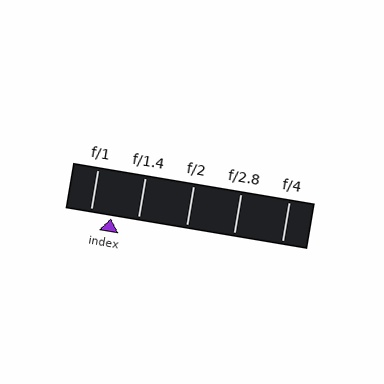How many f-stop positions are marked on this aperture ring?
There are 5 f-stop positions marked.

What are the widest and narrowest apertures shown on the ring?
The widest aperture shown is f/1 and the narrowest is f/4.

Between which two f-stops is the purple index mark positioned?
The index mark is between f/1 and f/1.4.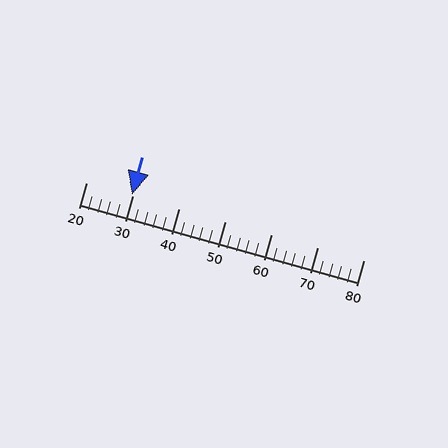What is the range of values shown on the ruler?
The ruler shows values from 20 to 80.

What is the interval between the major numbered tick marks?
The major tick marks are spaced 10 units apart.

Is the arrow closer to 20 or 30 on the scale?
The arrow is closer to 30.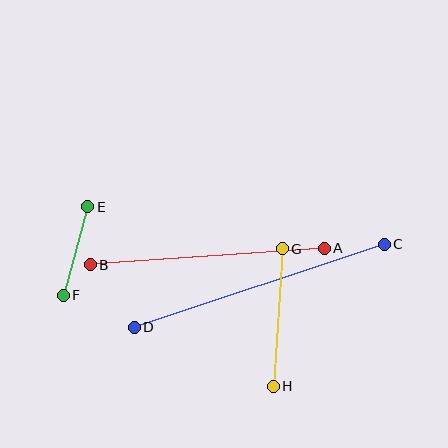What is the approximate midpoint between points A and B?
The midpoint is at approximately (207, 257) pixels.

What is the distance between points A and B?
The distance is approximately 235 pixels.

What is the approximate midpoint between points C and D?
The midpoint is at approximately (259, 286) pixels.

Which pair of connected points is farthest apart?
Points C and D are farthest apart.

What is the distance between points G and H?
The distance is approximately 138 pixels.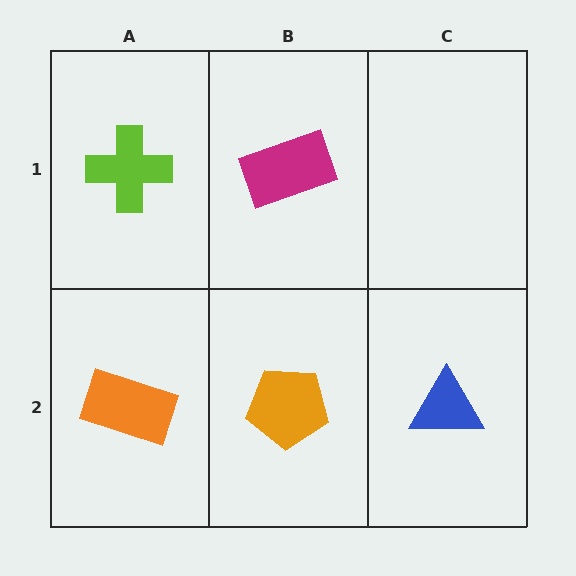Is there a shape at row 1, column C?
No, that cell is empty.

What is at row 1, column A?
A lime cross.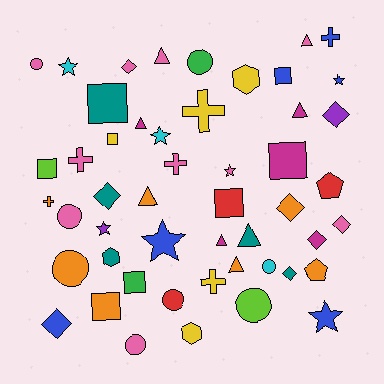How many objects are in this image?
There are 50 objects.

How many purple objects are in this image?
There are 2 purple objects.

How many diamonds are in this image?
There are 8 diamonds.